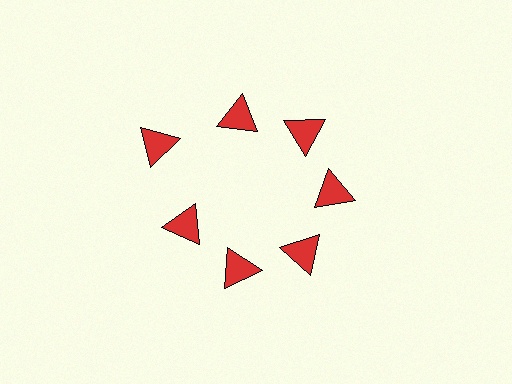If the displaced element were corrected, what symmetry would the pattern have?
It would have 7-fold rotational symmetry — the pattern would map onto itself every 51 degrees.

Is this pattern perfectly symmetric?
No. The 7 red triangles are arranged in a ring, but one element near the 10 o'clock position is pushed outward from the center, breaking the 7-fold rotational symmetry.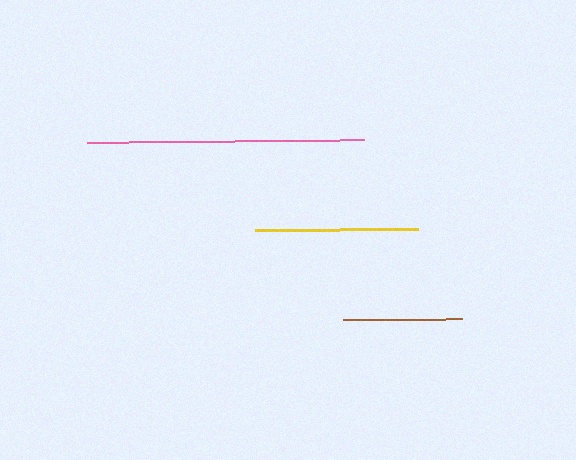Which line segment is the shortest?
The brown line is the shortest at approximately 119 pixels.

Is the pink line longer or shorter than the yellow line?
The pink line is longer than the yellow line.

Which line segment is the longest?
The pink line is the longest at approximately 276 pixels.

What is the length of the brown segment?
The brown segment is approximately 119 pixels long.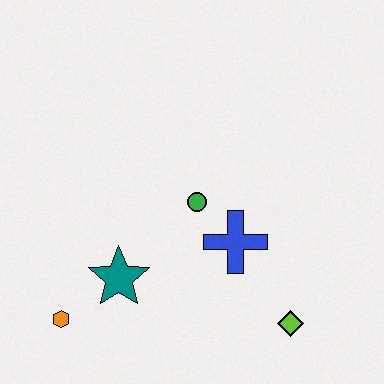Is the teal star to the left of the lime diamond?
Yes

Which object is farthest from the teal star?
The lime diamond is farthest from the teal star.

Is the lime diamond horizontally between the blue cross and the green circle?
No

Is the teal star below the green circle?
Yes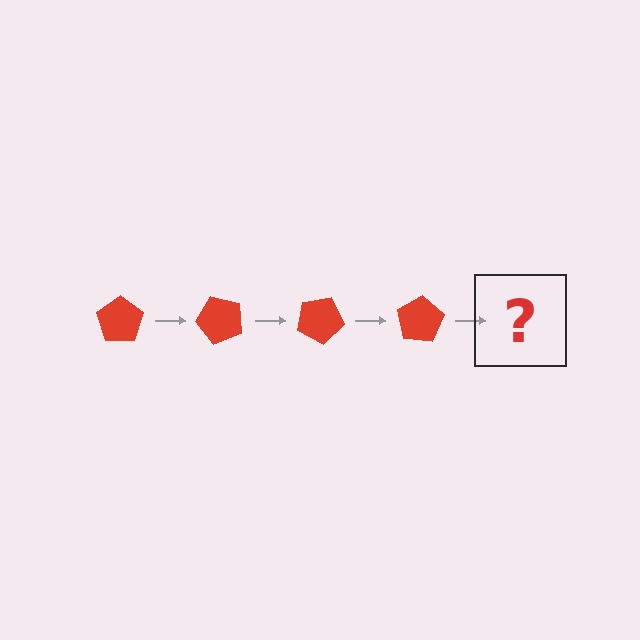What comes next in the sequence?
The next element should be a red pentagon rotated 200 degrees.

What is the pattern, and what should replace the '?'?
The pattern is that the pentagon rotates 50 degrees each step. The '?' should be a red pentagon rotated 200 degrees.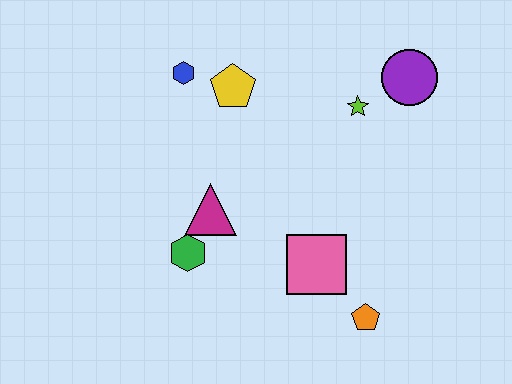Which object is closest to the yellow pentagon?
The blue hexagon is closest to the yellow pentagon.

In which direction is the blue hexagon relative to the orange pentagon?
The blue hexagon is above the orange pentagon.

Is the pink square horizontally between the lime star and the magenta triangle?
Yes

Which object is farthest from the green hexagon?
The purple circle is farthest from the green hexagon.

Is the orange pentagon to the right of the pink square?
Yes